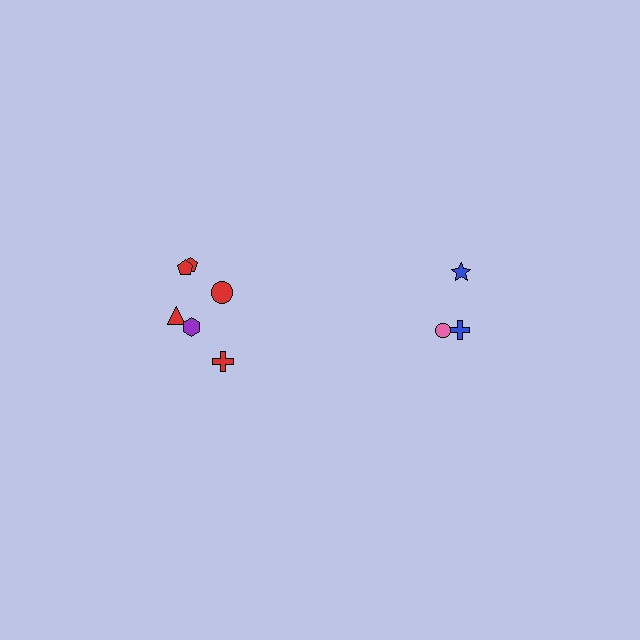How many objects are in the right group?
There are 3 objects.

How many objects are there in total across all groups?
There are 9 objects.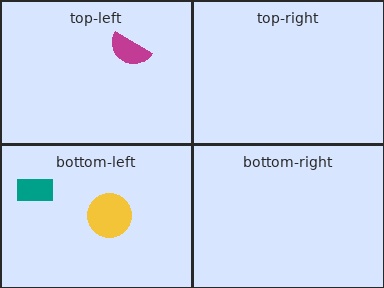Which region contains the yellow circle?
The bottom-left region.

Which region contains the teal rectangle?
The bottom-left region.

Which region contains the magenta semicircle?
The top-left region.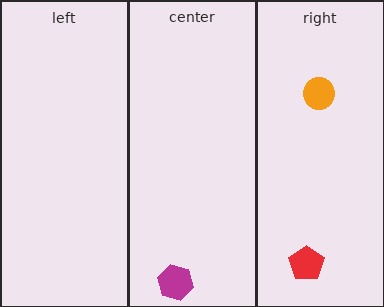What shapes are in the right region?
The red pentagon, the orange circle.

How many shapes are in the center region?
1.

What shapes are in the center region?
The magenta hexagon.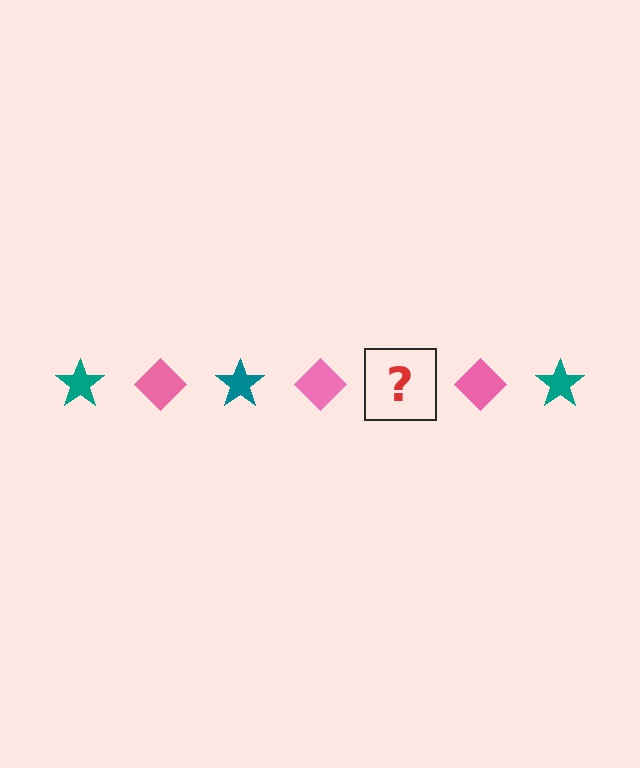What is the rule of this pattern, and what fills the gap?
The rule is that the pattern alternates between teal star and pink diamond. The gap should be filled with a teal star.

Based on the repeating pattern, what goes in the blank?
The blank should be a teal star.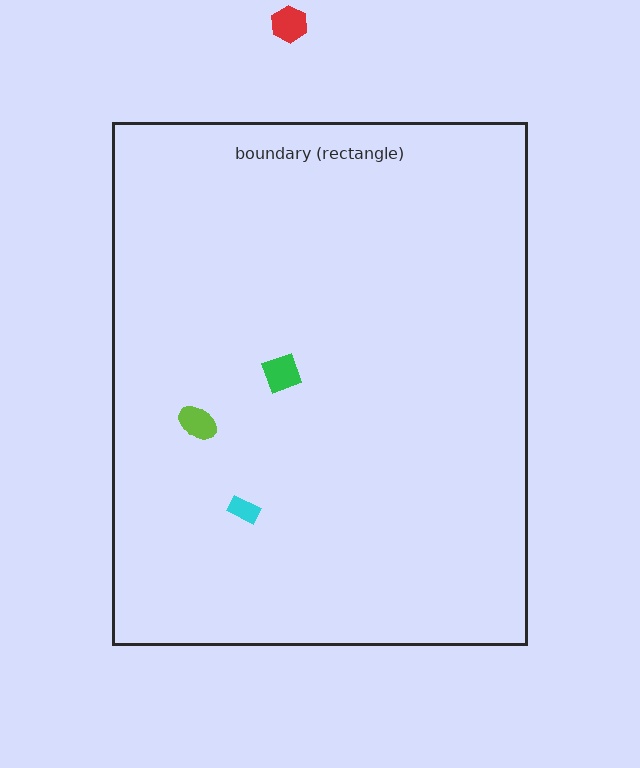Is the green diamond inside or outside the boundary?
Inside.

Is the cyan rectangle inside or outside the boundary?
Inside.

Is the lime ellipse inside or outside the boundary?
Inside.